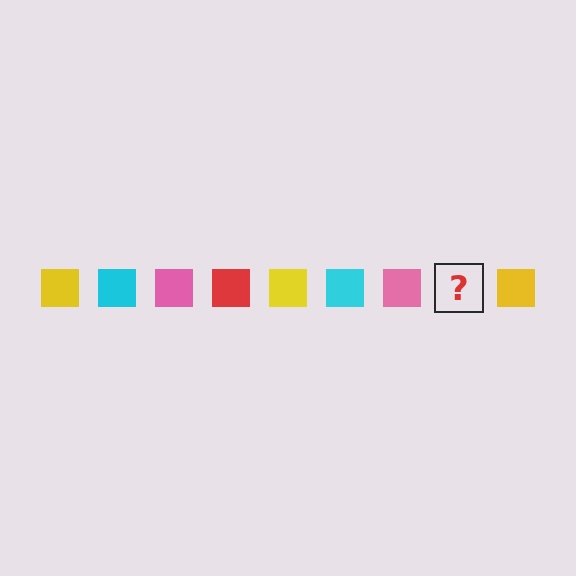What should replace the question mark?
The question mark should be replaced with a red square.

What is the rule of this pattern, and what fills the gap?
The rule is that the pattern cycles through yellow, cyan, pink, red squares. The gap should be filled with a red square.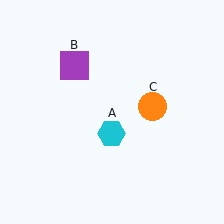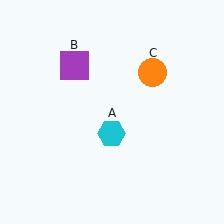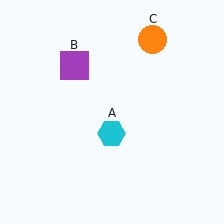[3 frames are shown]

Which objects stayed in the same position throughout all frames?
Cyan hexagon (object A) and purple square (object B) remained stationary.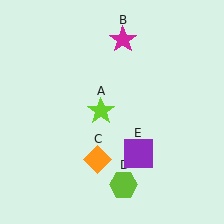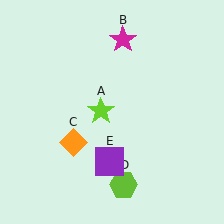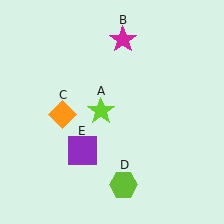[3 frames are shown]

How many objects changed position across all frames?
2 objects changed position: orange diamond (object C), purple square (object E).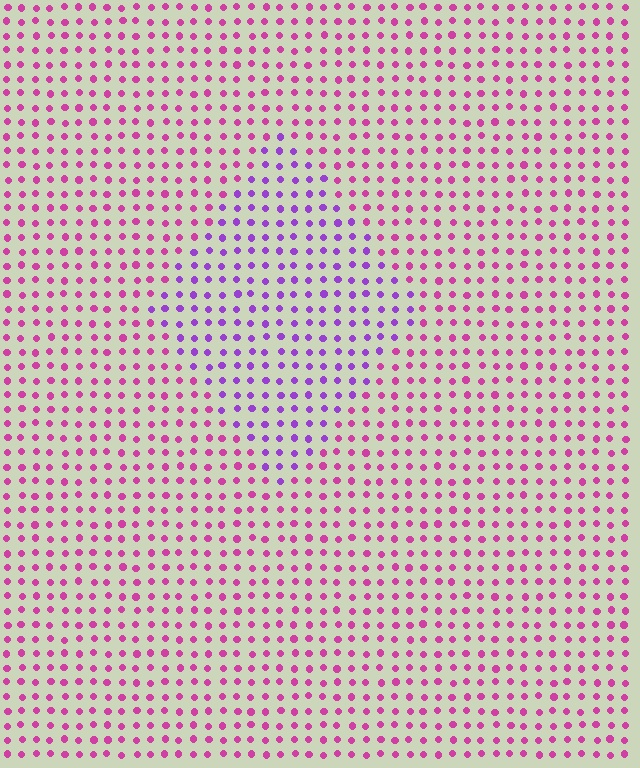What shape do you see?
I see a diamond.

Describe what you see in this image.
The image is filled with small magenta elements in a uniform arrangement. A diamond-shaped region is visible where the elements are tinted to a slightly different hue, forming a subtle color boundary.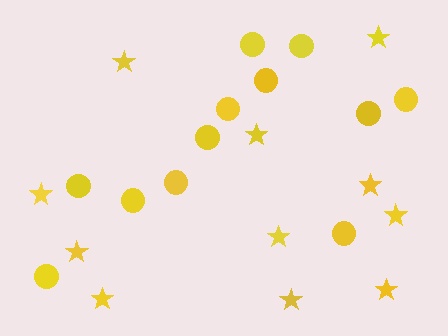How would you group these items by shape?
There are 2 groups: one group of circles (12) and one group of stars (11).